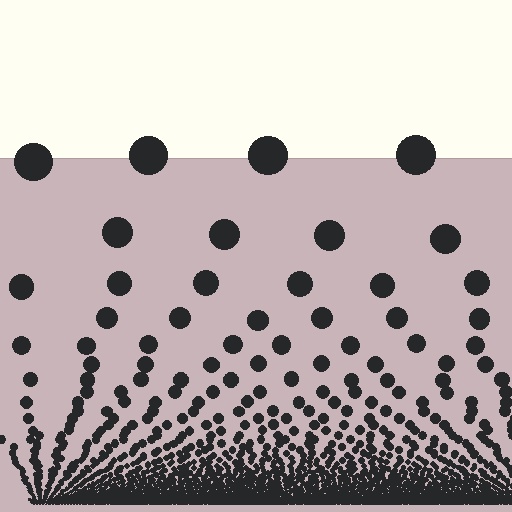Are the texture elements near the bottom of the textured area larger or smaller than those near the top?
Smaller. The gradient is inverted — elements near the bottom are smaller and denser.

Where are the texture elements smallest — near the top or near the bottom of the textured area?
Near the bottom.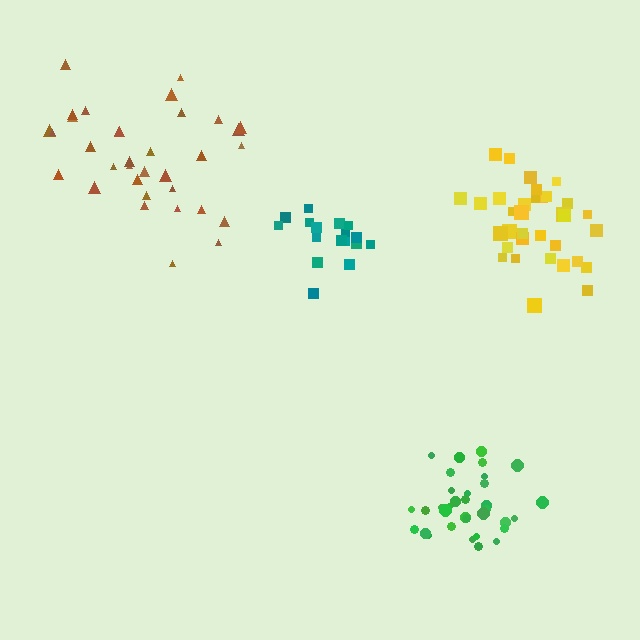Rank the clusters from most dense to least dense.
green, yellow, teal, brown.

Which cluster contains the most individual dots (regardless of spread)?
Brown (35).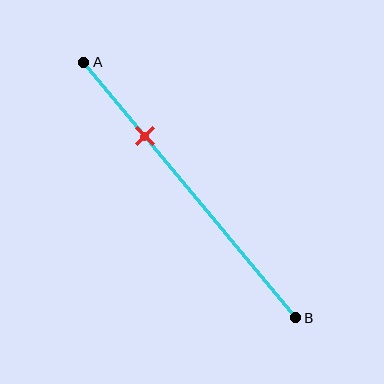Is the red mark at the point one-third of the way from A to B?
No, the mark is at about 30% from A, not at the 33% one-third point.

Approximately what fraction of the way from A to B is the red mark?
The red mark is approximately 30% of the way from A to B.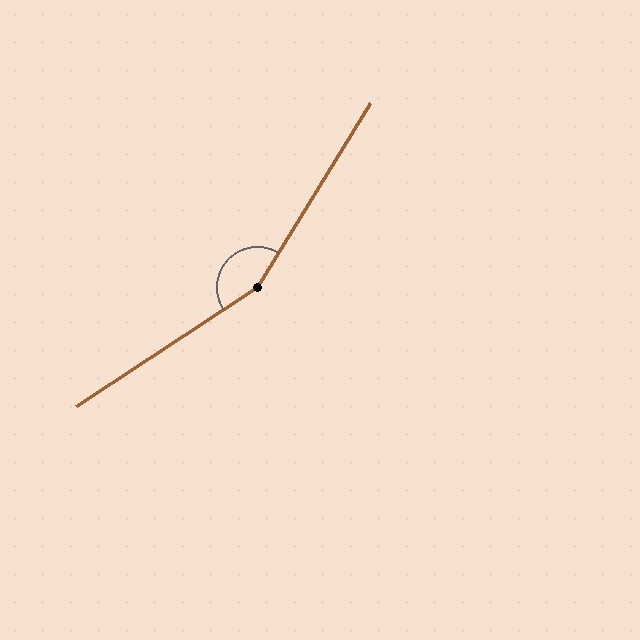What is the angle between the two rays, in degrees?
Approximately 155 degrees.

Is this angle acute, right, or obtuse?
It is obtuse.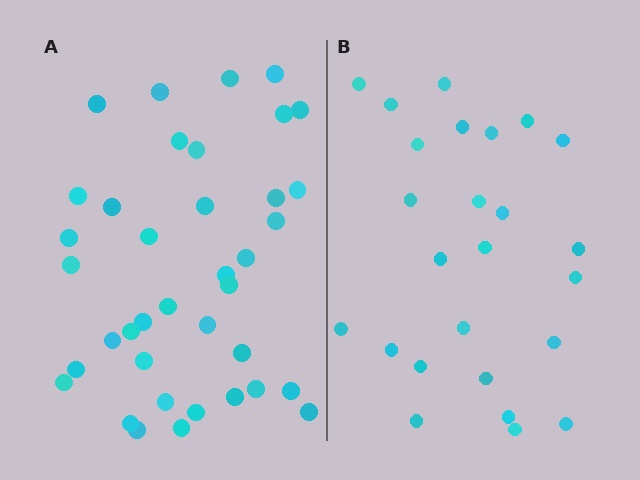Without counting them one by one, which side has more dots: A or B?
Region A (the left region) has more dots.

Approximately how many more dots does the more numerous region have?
Region A has approximately 15 more dots than region B.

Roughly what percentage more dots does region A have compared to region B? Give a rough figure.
About 50% more.